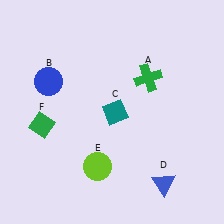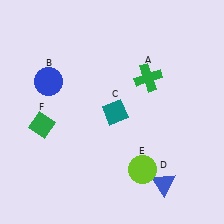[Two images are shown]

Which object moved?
The lime circle (E) moved right.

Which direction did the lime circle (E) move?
The lime circle (E) moved right.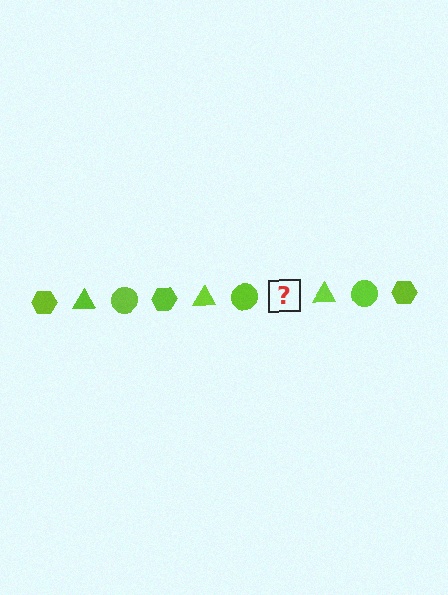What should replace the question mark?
The question mark should be replaced with a lime hexagon.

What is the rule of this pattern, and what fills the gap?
The rule is that the pattern cycles through hexagon, triangle, circle shapes in lime. The gap should be filled with a lime hexagon.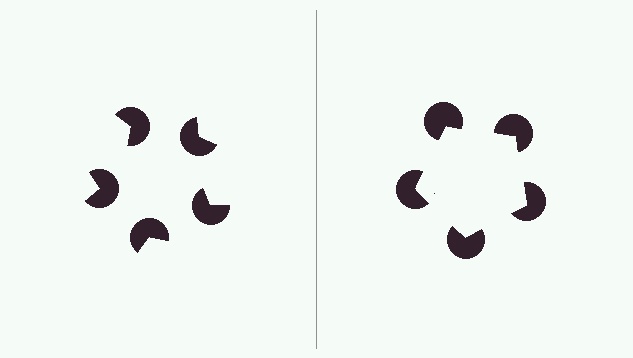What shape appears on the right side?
An illusory pentagon.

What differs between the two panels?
The pac-man discs are positioned identically on both sides; only the wedge orientations differ. On the right they align to a pentagon; on the left they are misaligned.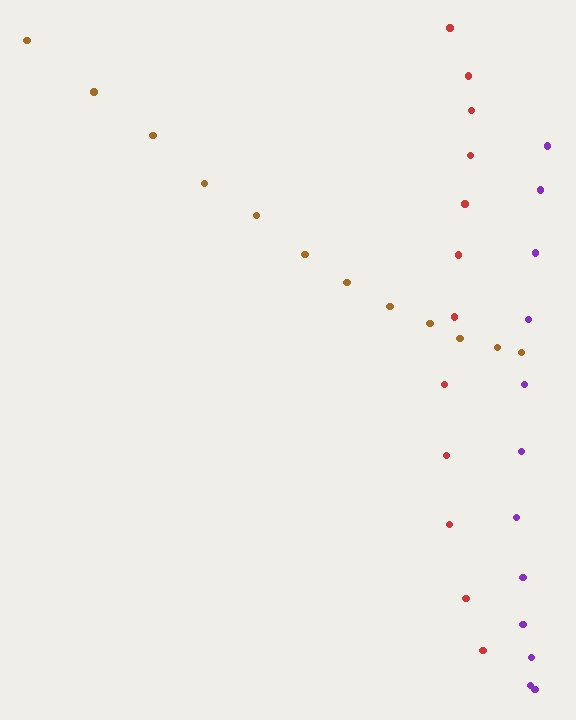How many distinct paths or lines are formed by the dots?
There are 3 distinct paths.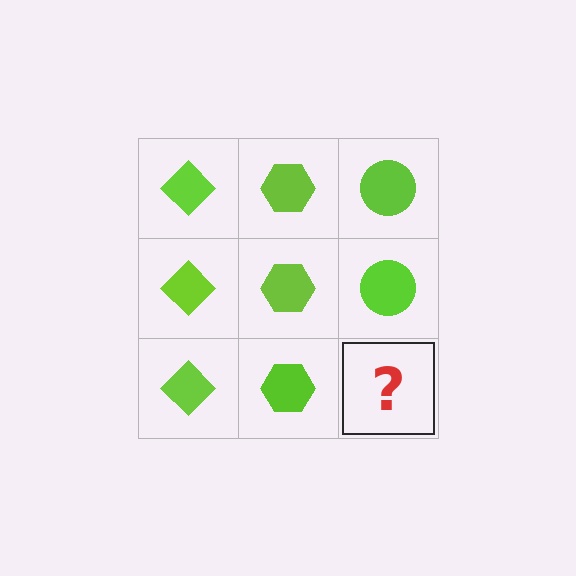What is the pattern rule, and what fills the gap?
The rule is that each column has a consistent shape. The gap should be filled with a lime circle.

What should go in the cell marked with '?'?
The missing cell should contain a lime circle.